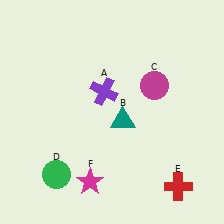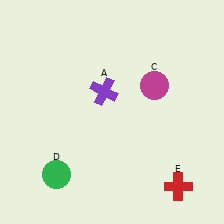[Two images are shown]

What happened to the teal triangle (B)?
The teal triangle (B) was removed in Image 2. It was in the bottom-right area of Image 1.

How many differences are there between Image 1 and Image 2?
There are 2 differences between the two images.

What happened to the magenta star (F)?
The magenta star (F) was removed in Image 2. It was in the bottom-left area of Image 1.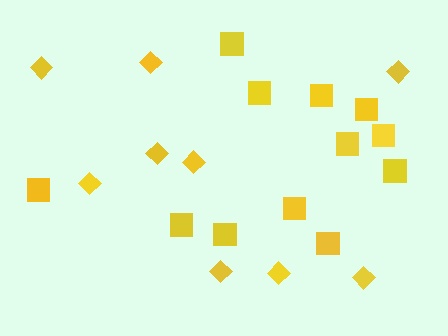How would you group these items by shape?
There are 2 groups: one group of diamonds (9) and one group of squares (12).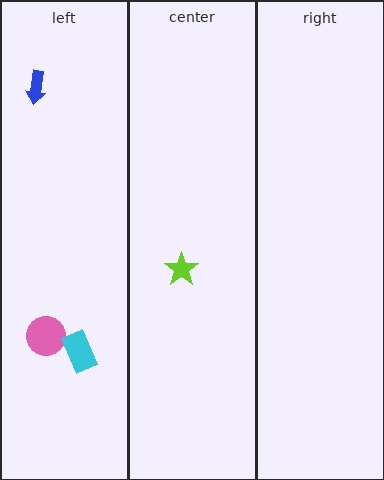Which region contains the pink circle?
The left region.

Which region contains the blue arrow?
The left region.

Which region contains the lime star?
The center region.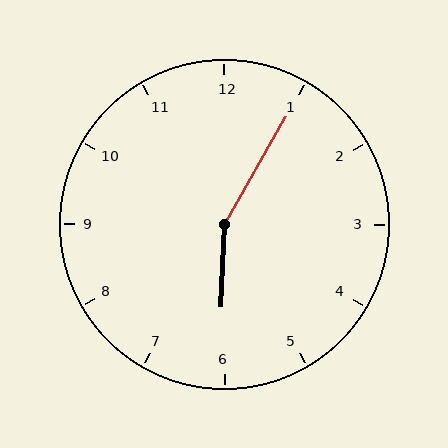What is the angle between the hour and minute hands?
Approximately 152 degrees.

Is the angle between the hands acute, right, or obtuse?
It is obtuse.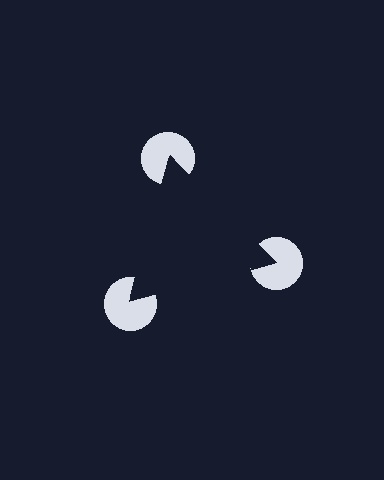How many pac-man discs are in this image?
There are 3 — one at each vertex of the illusory triangle.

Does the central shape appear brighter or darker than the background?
It typically appears slightly darker than the background, even though no actual brightness change is drawn.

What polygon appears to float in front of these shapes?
An illusory triangle — its edges are inferred from the aligned wedge cuts in the pac-man discs, not physically drawn.